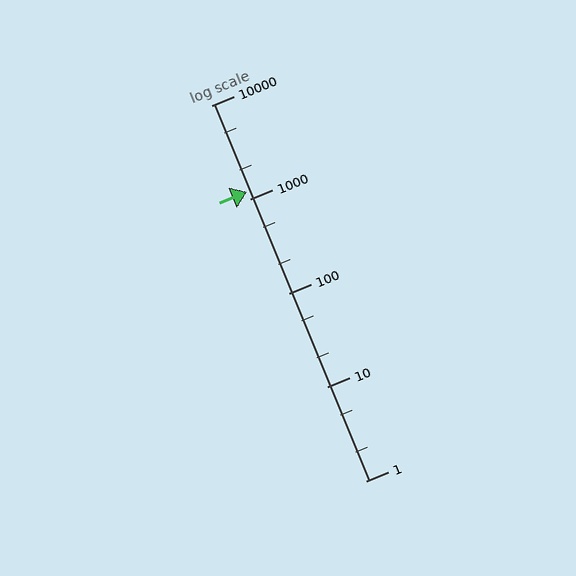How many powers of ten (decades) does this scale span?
The scale spans 4 decades, from 1 to 10000.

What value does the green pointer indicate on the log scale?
The pointer indicates approximately 1200.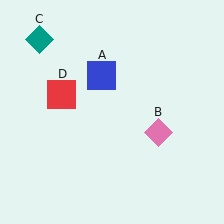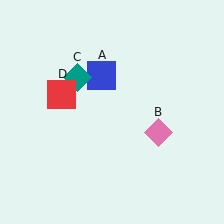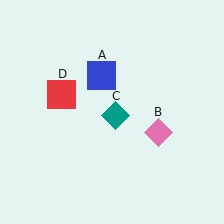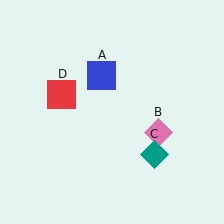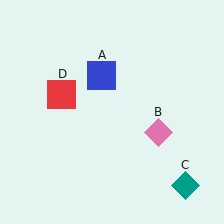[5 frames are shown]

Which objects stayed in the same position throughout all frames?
Blue square (object A) and pink diamond (object B) and red square (object D) remained stationary.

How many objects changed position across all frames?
1 object changed position: teal diamond (object C).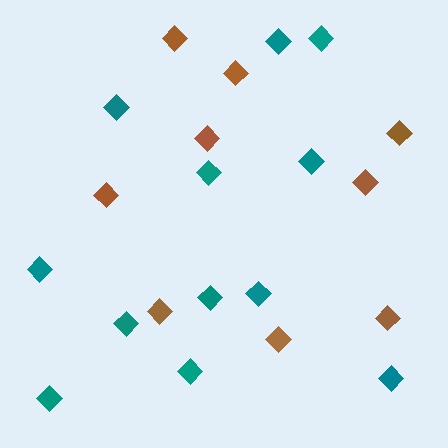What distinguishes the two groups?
There are 2 groups: one group of teal diamonds (12) and one group of brown diamonds (9).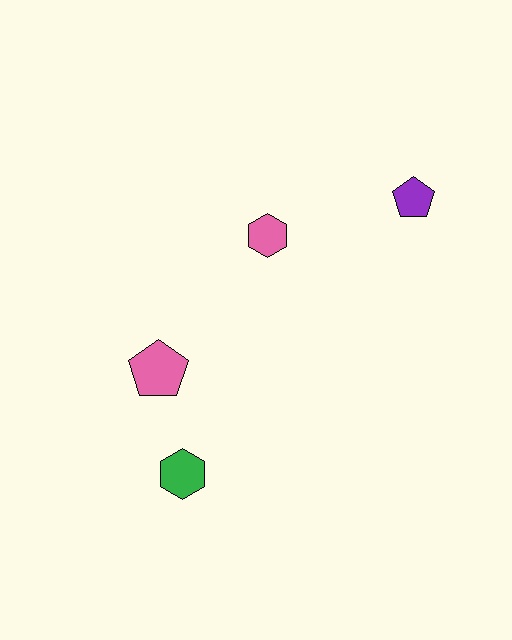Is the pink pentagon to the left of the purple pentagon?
Yes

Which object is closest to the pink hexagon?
The purple pentagon is closest to the pink hexagon.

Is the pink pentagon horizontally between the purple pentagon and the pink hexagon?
No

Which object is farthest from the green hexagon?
The purple pentagon is farthest from the green hexagon.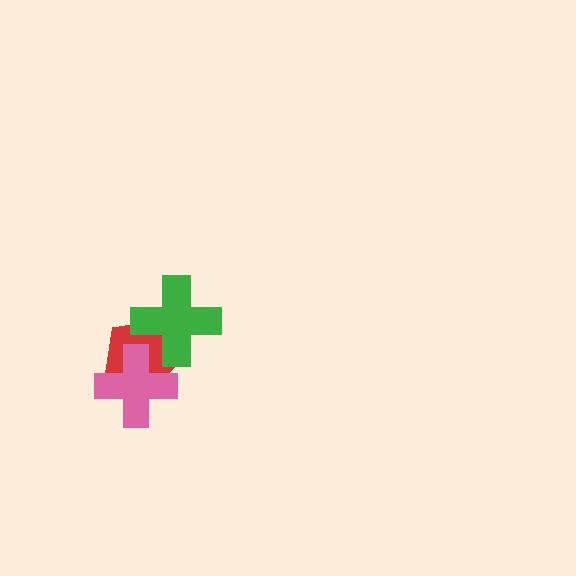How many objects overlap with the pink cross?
2 objects overlap with the pink cross.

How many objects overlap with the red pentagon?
2 objects overlap with the red pentagon.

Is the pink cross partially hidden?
Yes, it is partially covered by another shape.